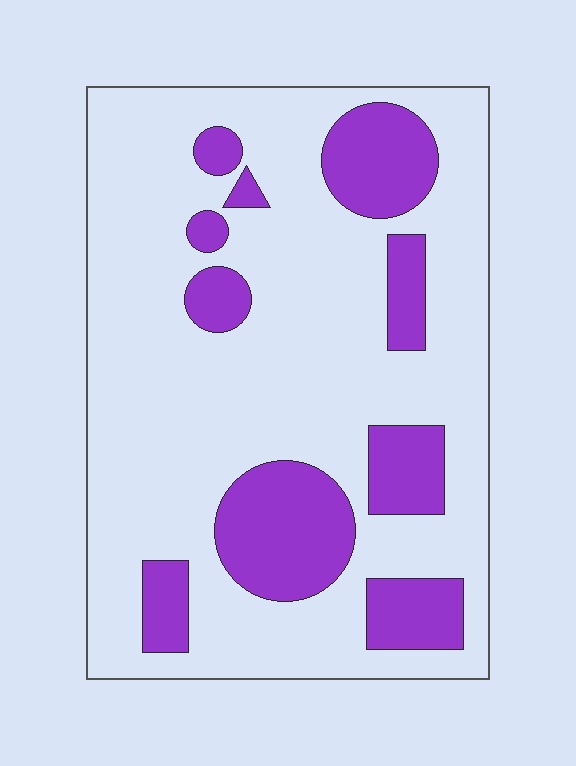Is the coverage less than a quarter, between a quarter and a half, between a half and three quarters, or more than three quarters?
Less than a quarter.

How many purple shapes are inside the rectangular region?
10.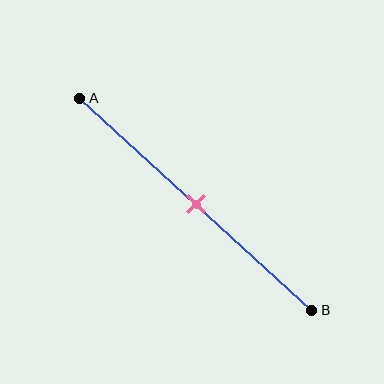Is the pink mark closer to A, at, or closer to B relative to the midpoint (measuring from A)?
The pink mark is approximately at the midpoint of segment AB.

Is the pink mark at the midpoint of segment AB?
Yes, the mark is approximately at the midpoint.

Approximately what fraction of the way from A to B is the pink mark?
The pink mark is approximately 50% of the way from A to B.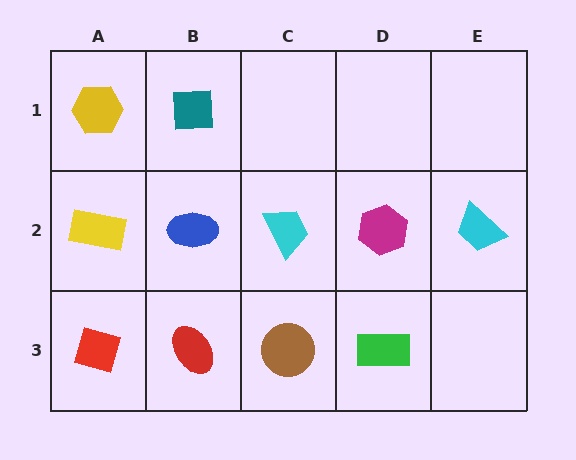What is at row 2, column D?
A magenta hexagon.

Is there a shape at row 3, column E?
No, that cell is empty.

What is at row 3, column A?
A red diamond.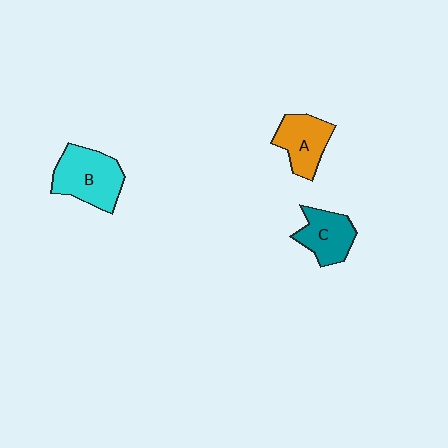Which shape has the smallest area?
Shape C (teal).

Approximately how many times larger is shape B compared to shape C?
Approximately 1.4 times.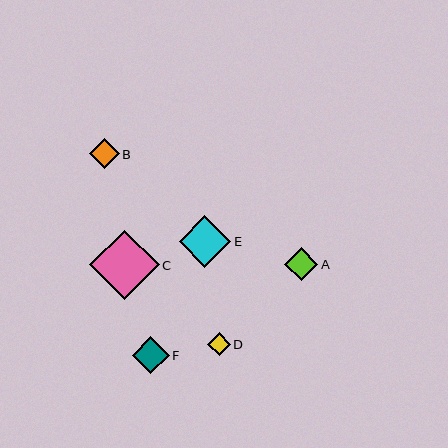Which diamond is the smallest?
Diamond D is the smallest with a size of approximately 22 pixels.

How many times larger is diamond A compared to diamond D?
Diamond A is approximately 1.5 times the size of diamond D.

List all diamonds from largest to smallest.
From largest to smallest: C, E, F, A, B, D.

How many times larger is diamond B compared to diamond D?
Diamond B is approximately 1.3 times the size of diamond D.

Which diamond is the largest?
Diamond C is the largest with a size of approximately 70 pixels.